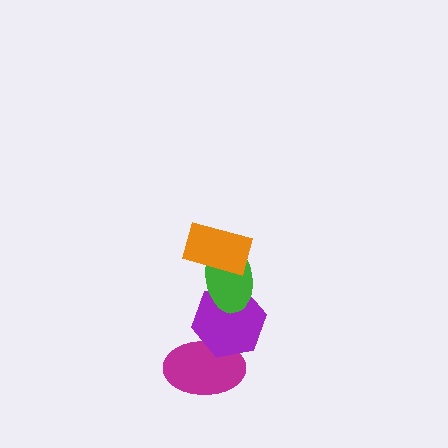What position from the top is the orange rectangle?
The orange rectangle is 1st from the top.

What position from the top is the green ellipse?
The green ellipse is 2nd from the top.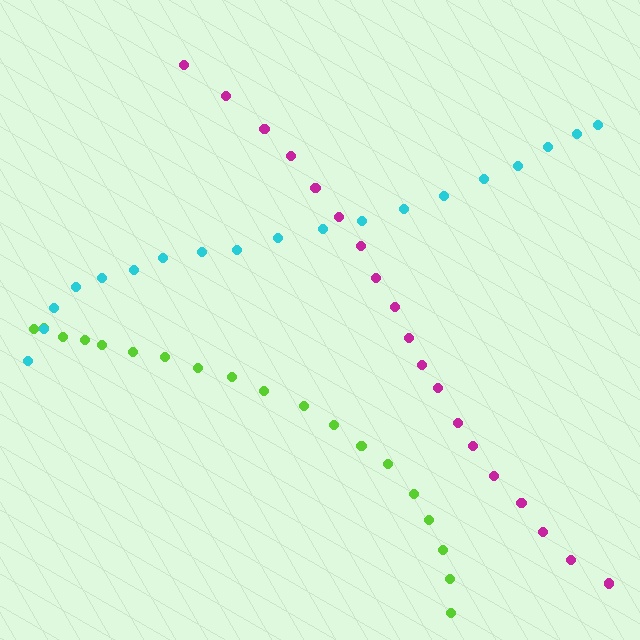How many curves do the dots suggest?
There are 3 distinct paths.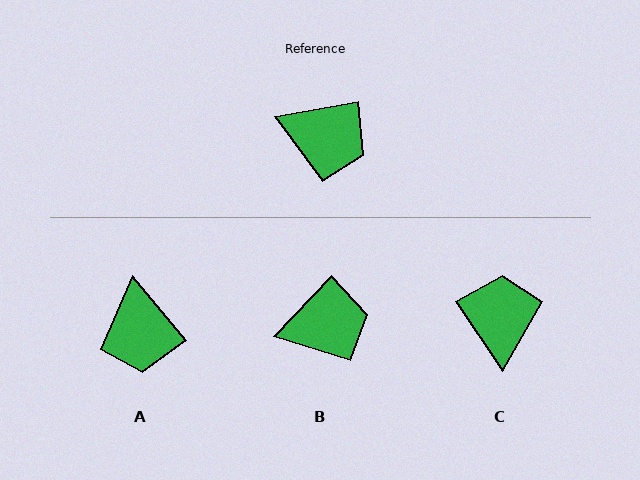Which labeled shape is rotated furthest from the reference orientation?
C, about 114 degrees away.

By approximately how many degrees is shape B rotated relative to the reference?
Approximately 37 degrees counter-clockwise.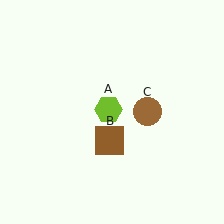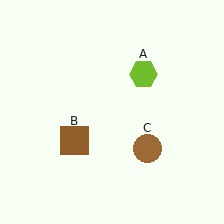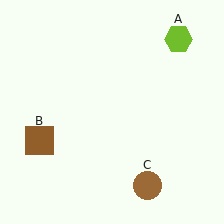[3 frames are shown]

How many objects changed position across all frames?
3 objects changed position: lime hexagon (object A), brown square (object B), brown circle (object C).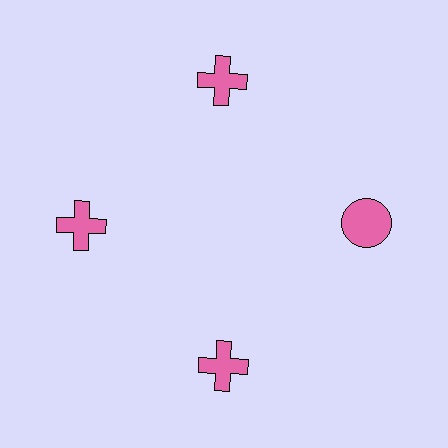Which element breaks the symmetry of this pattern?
The pink circle at roughly the 3 o'clock position breaks the symmetry. All other shapes are pink crosses.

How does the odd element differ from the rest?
It has a different shape: circle instead of cross.